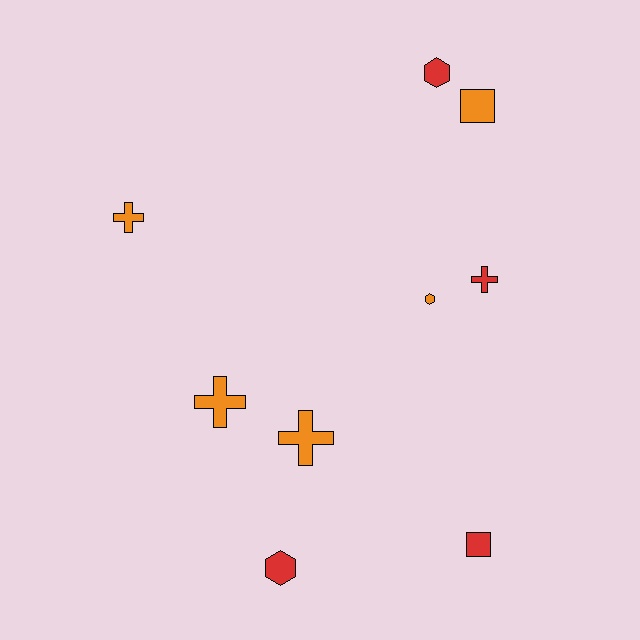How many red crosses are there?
There is 1 red cross.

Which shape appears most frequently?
Cross, with 4 objects.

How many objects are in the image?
There are 9 objects.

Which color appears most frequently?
Orange, with 5 objects.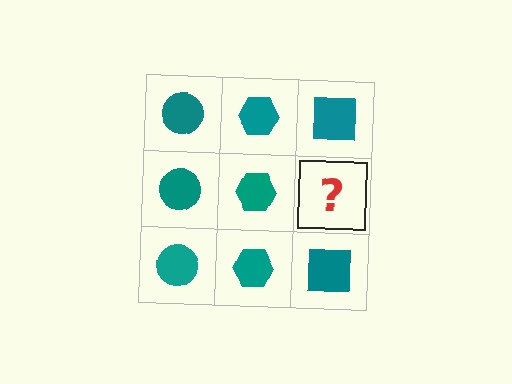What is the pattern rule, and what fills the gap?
The rule is that each column has a consistent shape. The gap should be filled with a teal square.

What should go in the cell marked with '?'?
The missing cell should contain a teal square.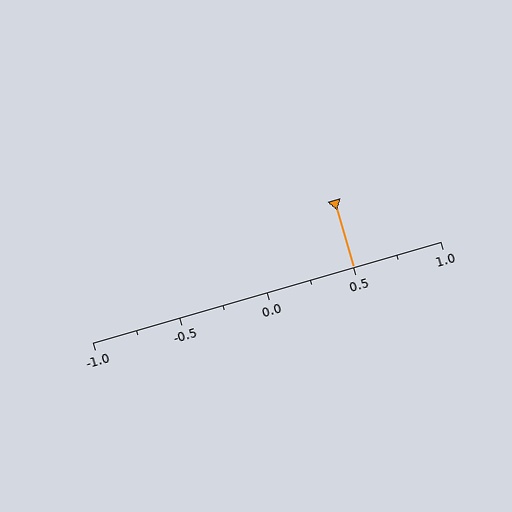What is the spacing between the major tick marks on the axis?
The major ticks are spaced 0.5 apart.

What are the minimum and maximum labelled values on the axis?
The axis runs from -1.0 to 1.0.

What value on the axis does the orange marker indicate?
The marker indicates approximately 0.5.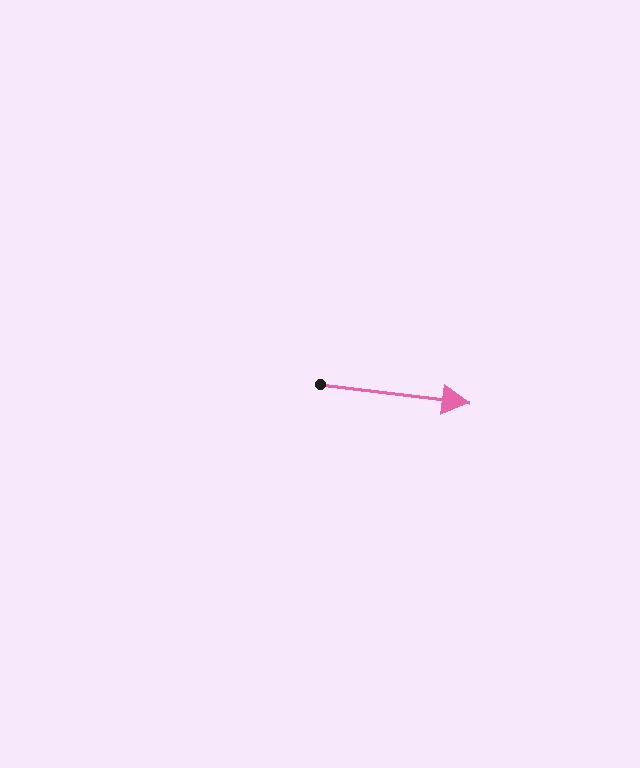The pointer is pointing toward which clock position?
Roughly 3 o'clock.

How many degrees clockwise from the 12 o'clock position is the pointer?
Approximately 97 degrees.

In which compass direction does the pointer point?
East.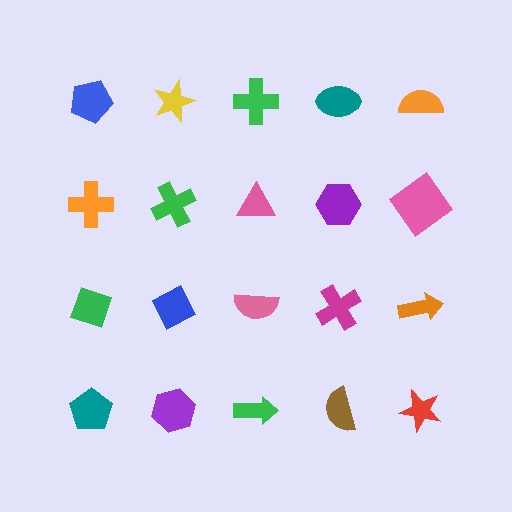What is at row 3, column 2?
A blue diamond.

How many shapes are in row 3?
5 shapes.